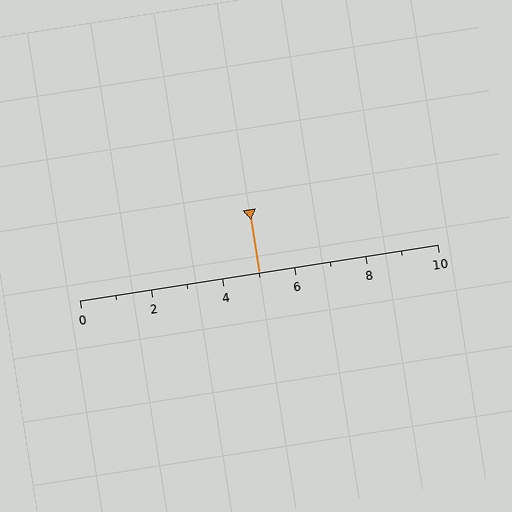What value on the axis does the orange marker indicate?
The marker indicates approximately 5.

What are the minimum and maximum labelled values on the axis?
The axis runs from 0 to 10.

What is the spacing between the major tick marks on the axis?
The major ticks are spaced 2 apart.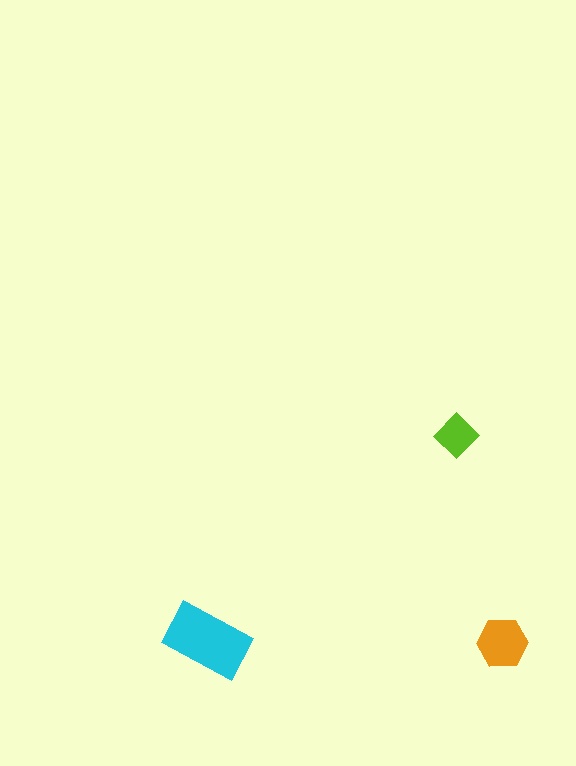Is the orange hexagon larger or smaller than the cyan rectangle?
Smaller.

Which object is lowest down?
The orange hexagon is bottommost.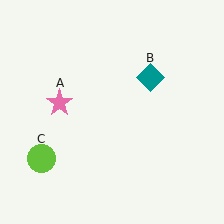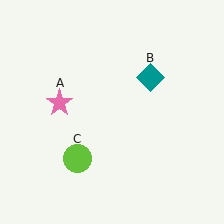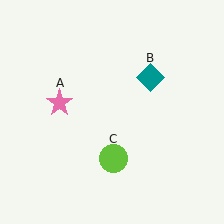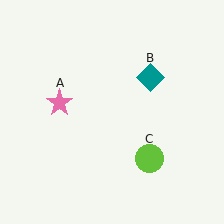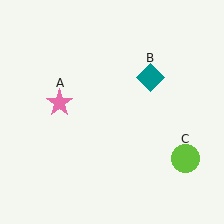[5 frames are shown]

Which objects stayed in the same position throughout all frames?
Pink star (object A) and teal diamond (object B) remained stationary.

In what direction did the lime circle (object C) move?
The lime circle (object C) moved right.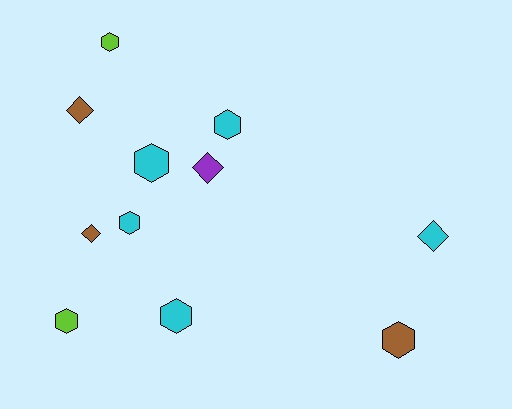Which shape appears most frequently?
Hexagon, with 7 objects.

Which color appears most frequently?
Cyan, with 5 objects.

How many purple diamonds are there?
There is 1 purple diamond.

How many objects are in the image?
There are 11 objects.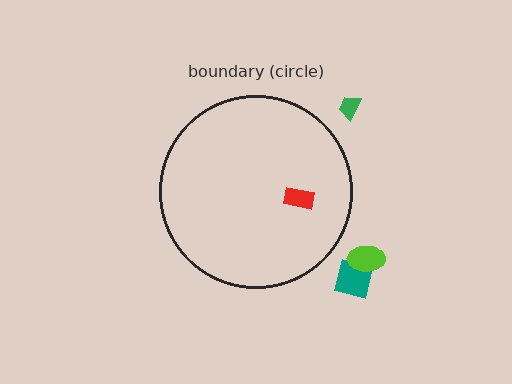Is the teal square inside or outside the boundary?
Outside.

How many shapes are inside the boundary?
1 inside, 3 outside.